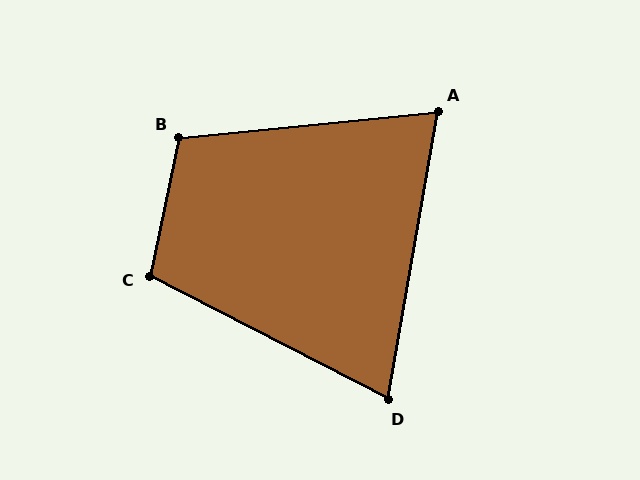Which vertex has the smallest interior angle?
D, at approximately 72 degrees.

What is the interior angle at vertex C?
Approximately 105 degrees (obtuse).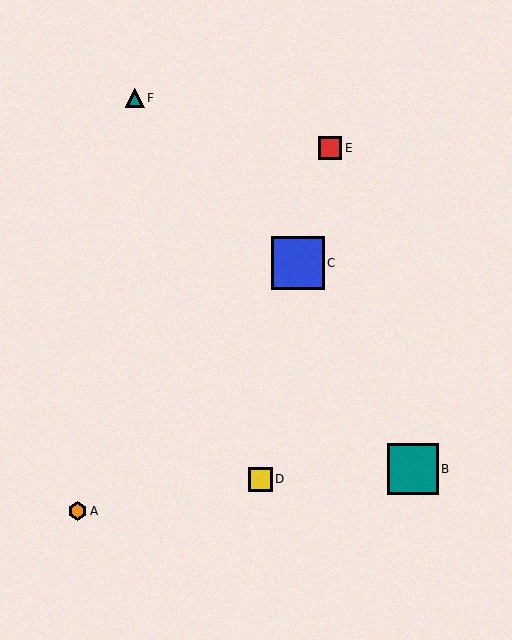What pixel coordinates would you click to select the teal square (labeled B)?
Click at (413, 469) to select the teal square B.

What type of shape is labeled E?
Shape E is a red square.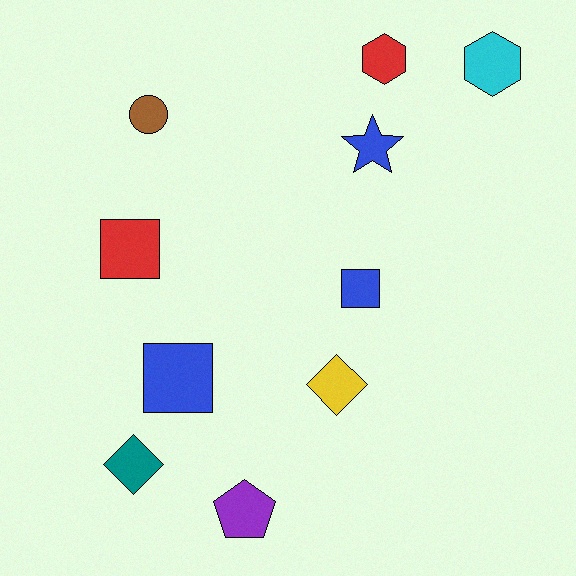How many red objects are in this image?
There are 2 red objects.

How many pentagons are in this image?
There is 1 pentagon.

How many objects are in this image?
There are 10 objects.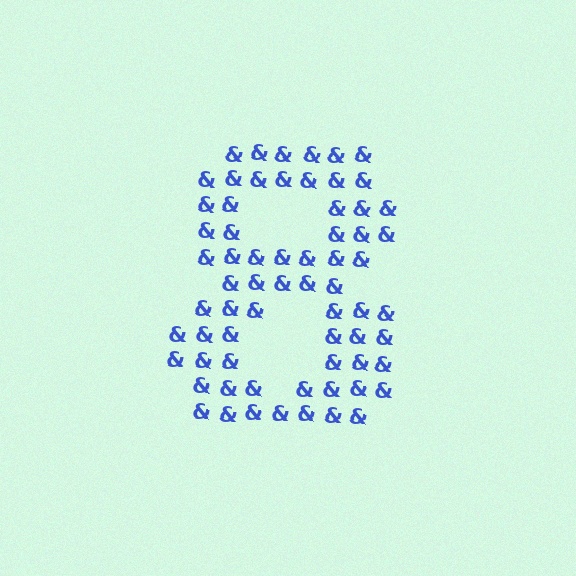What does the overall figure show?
The overall figure shows the digit 8.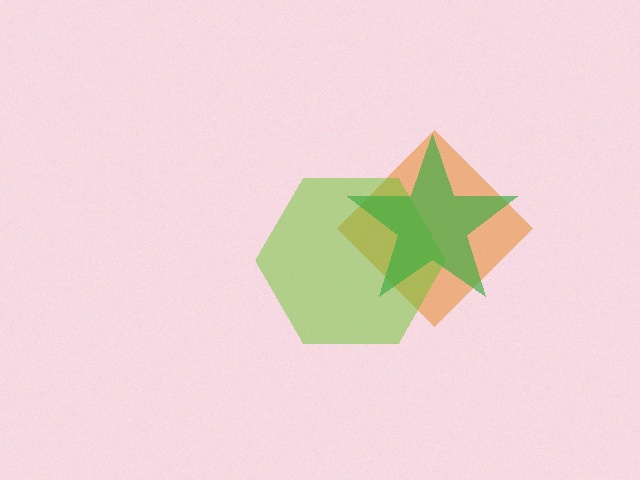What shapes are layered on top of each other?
The layered shapes are: an orange diamond, a lime hexagon, a green star.